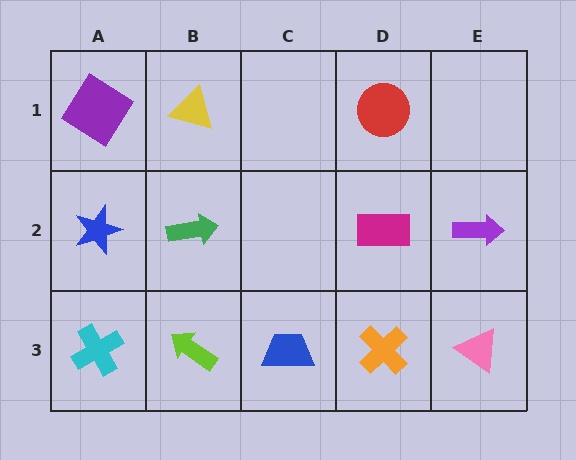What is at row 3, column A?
A cyan cross.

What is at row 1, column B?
A yellow triangle.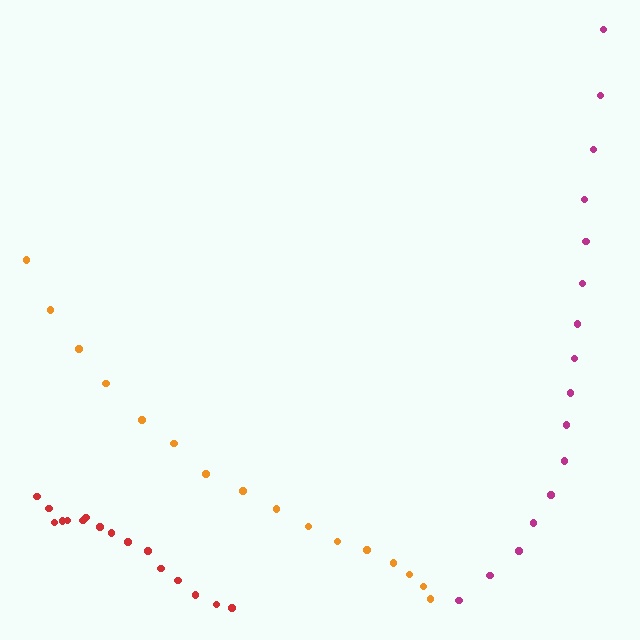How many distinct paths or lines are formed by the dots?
There are 3 distinct paths.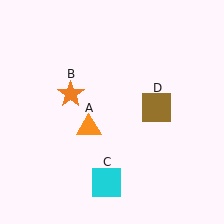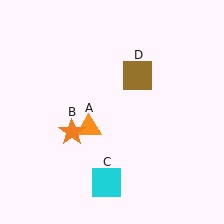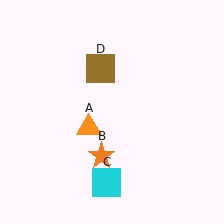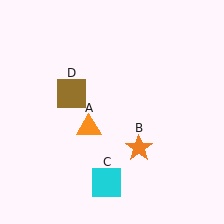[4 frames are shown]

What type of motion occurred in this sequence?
The orange star (object B), brown square (object D) rotated counterclockwise around the center of the scene.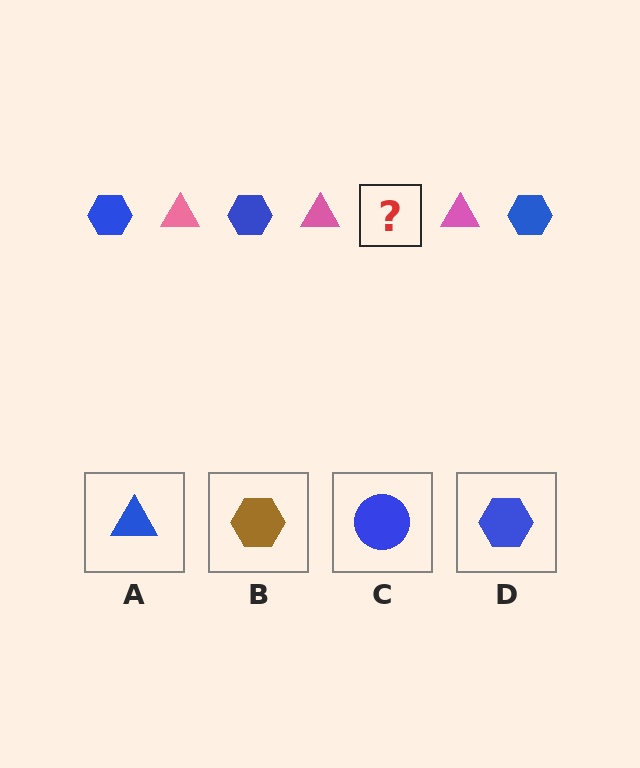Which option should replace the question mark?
Option D.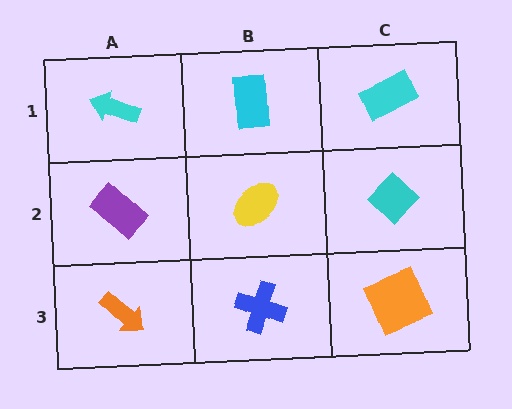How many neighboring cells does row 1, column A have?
2.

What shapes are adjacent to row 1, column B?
A yellow ellipse (row 2, column B), a cyan arrow (row 1, column A), a cyan rectangle (row 1, column C).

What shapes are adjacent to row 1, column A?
A purple rectangle (row 2, column A), a cyan rectangle (row 1, column B).